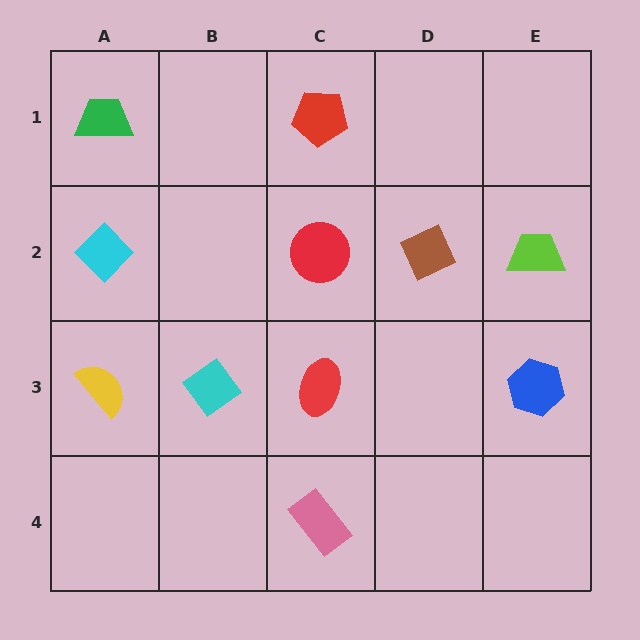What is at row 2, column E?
A lime trapezoid.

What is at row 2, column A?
A cyan diamond.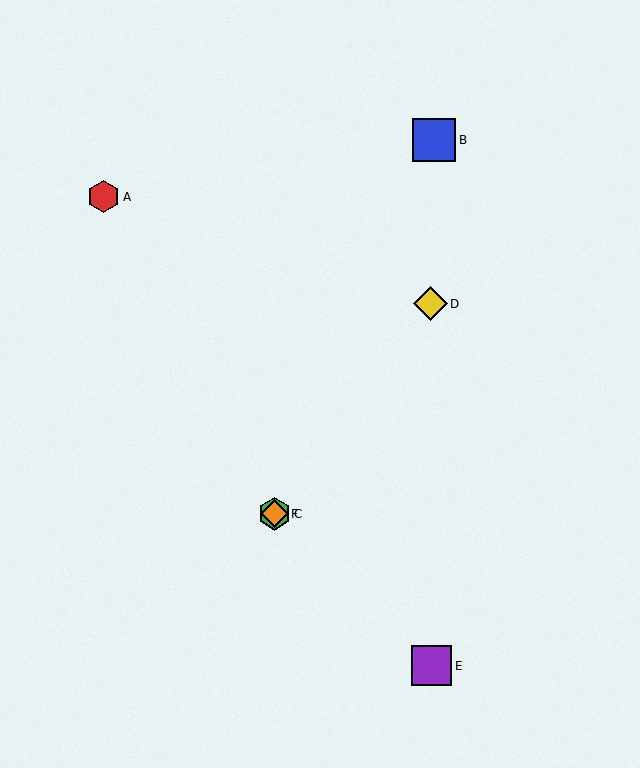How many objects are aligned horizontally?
2 objects (C, F) are aligned horizontally.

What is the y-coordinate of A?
Object A is at y≈197.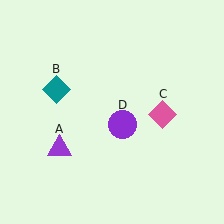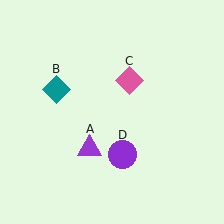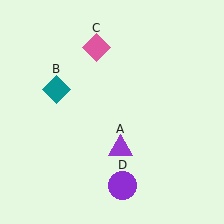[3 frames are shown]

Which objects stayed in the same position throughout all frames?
Teal diamond (object B) remained stationary.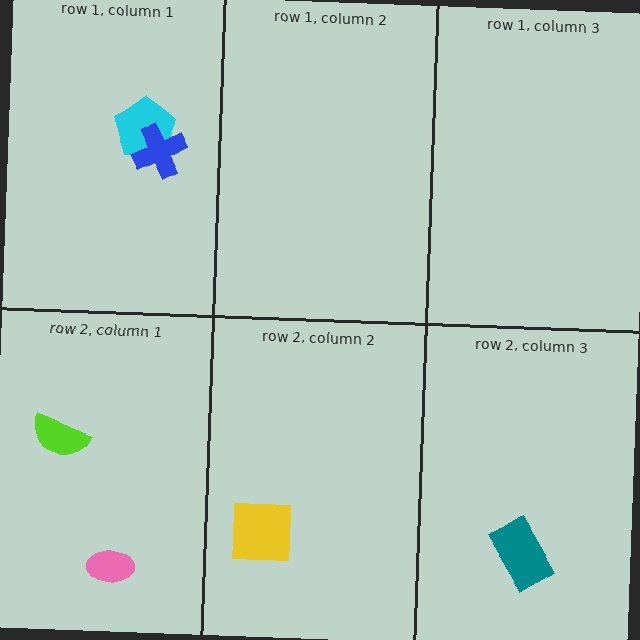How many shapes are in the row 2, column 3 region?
1.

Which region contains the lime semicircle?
The row 2, column 1 region.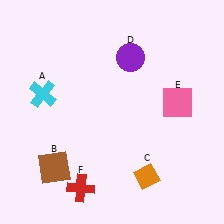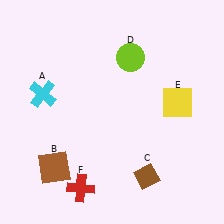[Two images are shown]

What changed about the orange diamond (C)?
In Image 1, C is orange. In Image 2, it changed to brown.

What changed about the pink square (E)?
In Image 1, E is pink. In Image 2, it changed to yellow.